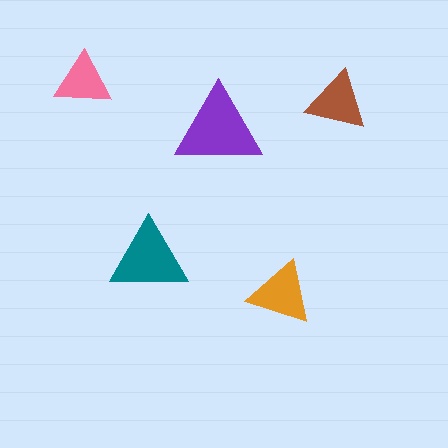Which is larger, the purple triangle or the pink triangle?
The purple one.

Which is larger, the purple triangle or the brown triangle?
The purple one.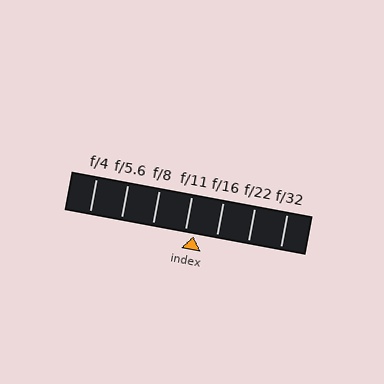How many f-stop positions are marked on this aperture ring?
There are 7 f-stop positions marked.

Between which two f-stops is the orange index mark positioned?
The index mark is between f/11 and f/16.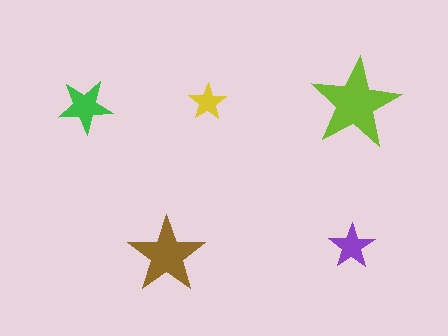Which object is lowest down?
The brown star is bottommost.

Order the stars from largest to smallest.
the lime one, the brown one, the green one, the purple one, the yellow one.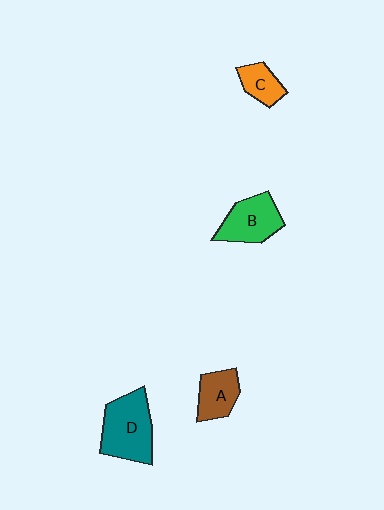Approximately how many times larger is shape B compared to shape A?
Approximately 1.3 times.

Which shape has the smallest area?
Shape C (orange).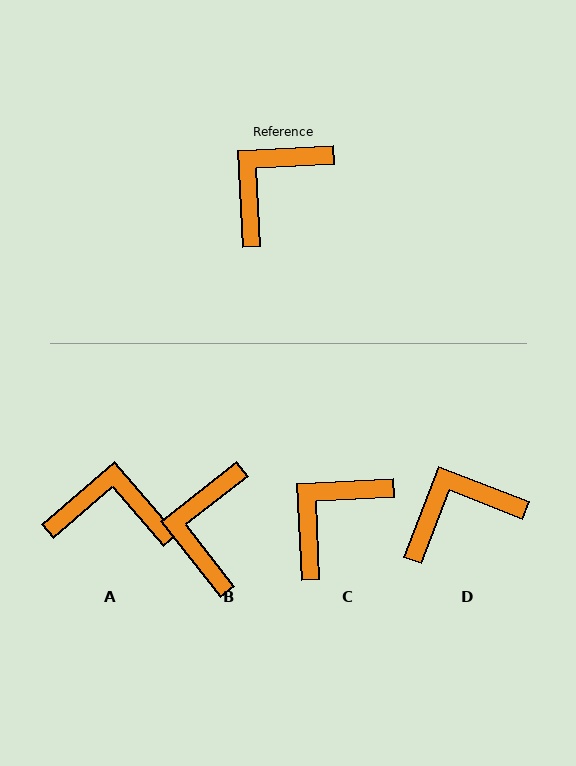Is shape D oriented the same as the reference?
No, it is off by about 24 degrees.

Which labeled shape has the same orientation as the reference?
C.